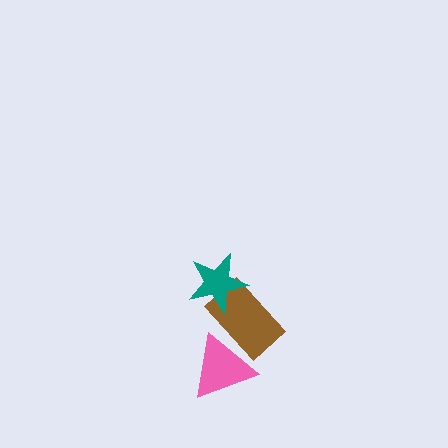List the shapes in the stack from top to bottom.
From top to bottom: the teal star, the brown rectangle, the pink triangle.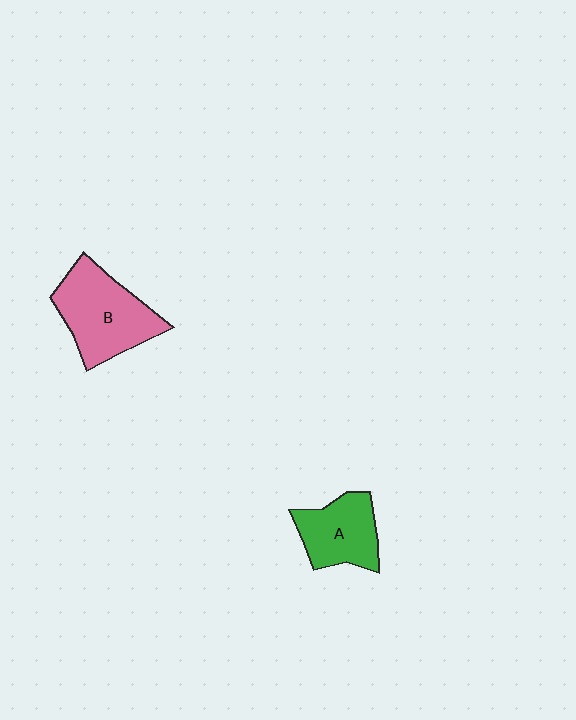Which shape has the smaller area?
Shape A (green).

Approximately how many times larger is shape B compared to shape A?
Approximately 1.4 times.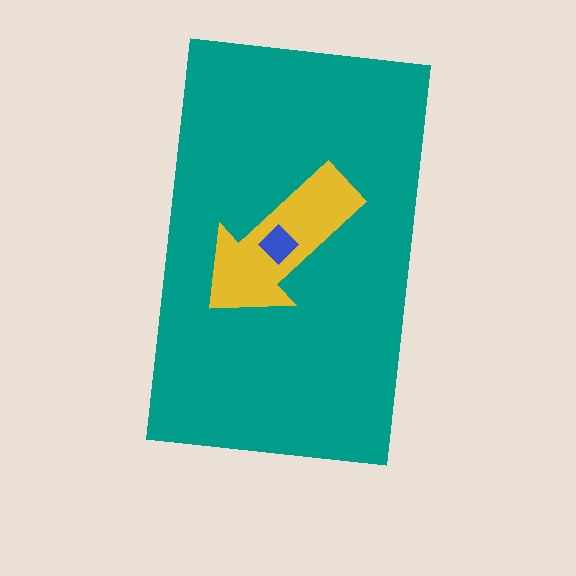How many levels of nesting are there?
3.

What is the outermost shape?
The teal rectangle.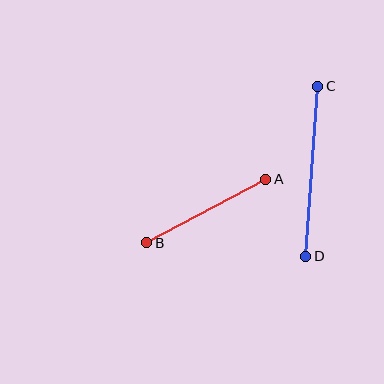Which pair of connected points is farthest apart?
Points C and D are farthest apart.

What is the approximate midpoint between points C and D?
The midpoint is at approximately (312, 171) pixels.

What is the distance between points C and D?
The distance is approximately 171 pixels.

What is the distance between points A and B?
The distance is approximately 135 pixels.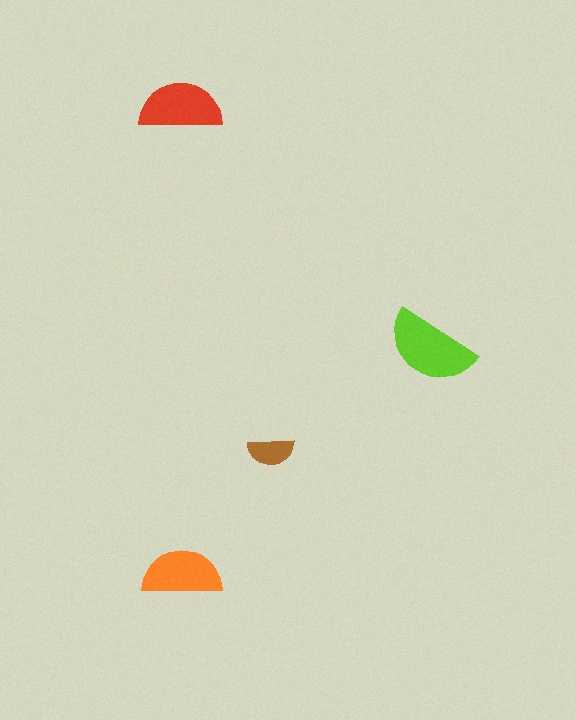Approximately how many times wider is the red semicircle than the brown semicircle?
About 2 times wider.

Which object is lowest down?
The orange semicircle is bottommost.